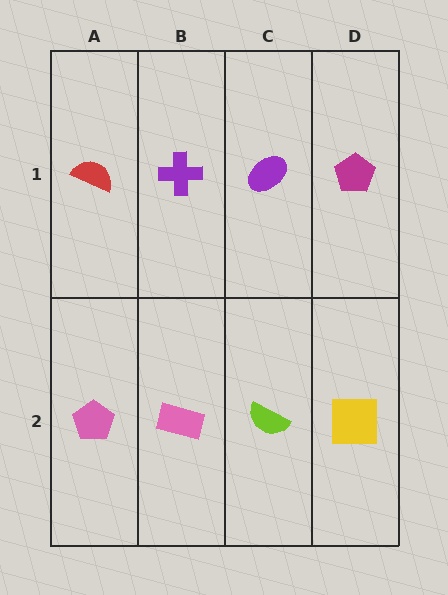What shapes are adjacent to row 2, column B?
A purple cross (row 1, column B), a pink pentagon (row 2, column A), a lime semicircle (row 2, column C).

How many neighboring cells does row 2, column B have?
3.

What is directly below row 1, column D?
A yellow square.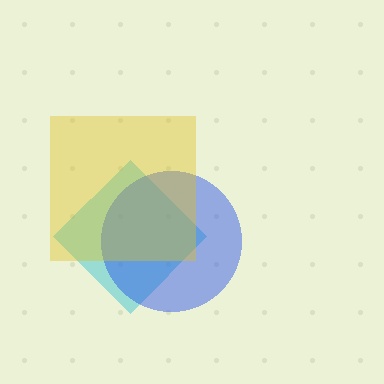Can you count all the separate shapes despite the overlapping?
Yes, there are 3 separate shapes.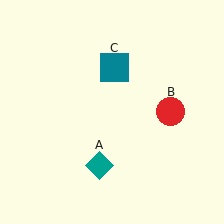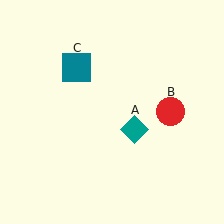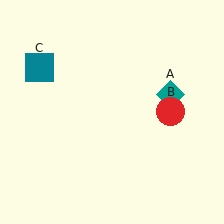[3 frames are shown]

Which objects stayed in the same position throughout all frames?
Red circle (object B) remained stationary.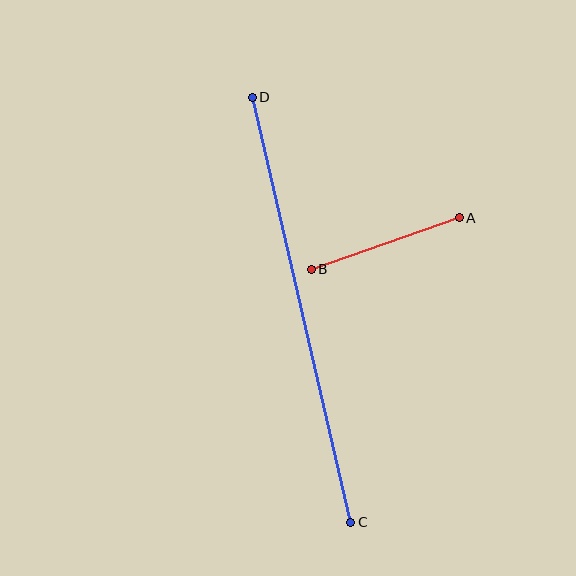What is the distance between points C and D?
The distance is approximately 436 pixels.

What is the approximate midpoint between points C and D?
The midpoint is at approximately (302, 310) pixels.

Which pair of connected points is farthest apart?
Points C and D are farthest apart.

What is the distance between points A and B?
The distance is approximately 157 pixels.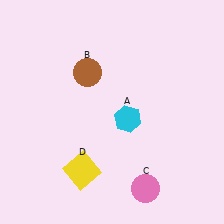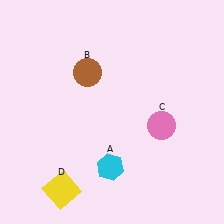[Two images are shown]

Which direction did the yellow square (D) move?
The yellow square (D) moved left.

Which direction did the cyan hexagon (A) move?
The cyan hexagon (A) moved down.